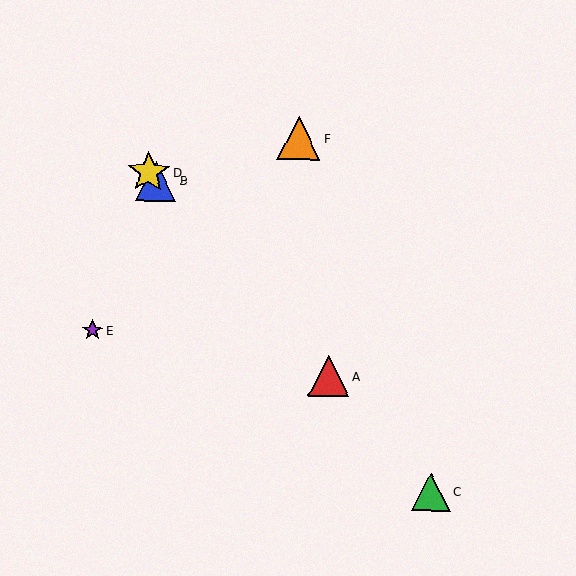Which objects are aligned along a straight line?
Objects A, B, C, D are aligned along a straight line.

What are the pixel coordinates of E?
Object E is at (92, 331).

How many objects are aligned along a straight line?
4 objects (A, B, C, D) are aligned along a straight line.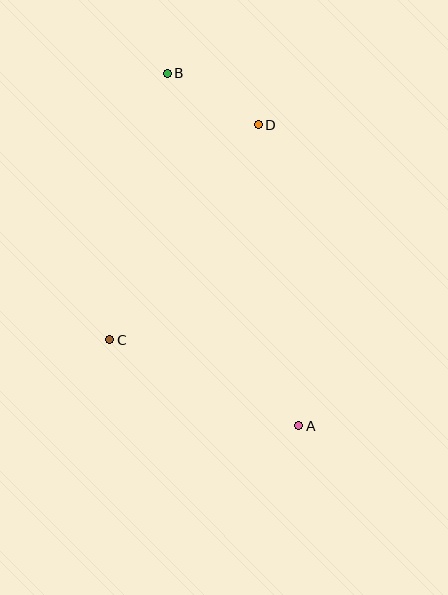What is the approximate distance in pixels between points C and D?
The distance between C and D is approximately 262 pixels.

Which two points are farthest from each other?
Points A and B are farthest from each other.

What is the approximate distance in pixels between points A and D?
The distance between A and D is approximately 304 pixels.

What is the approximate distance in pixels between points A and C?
The distance between A and C is approximately 207 pixels.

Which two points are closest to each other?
Points B and D are closest to each other.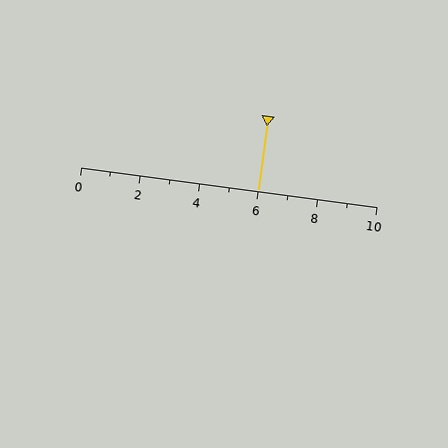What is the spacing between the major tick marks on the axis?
The major ticks are spaced 2 apart.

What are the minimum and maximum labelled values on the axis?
The axis runs from 0 to 10.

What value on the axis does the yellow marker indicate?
The marker indicates approximately 6.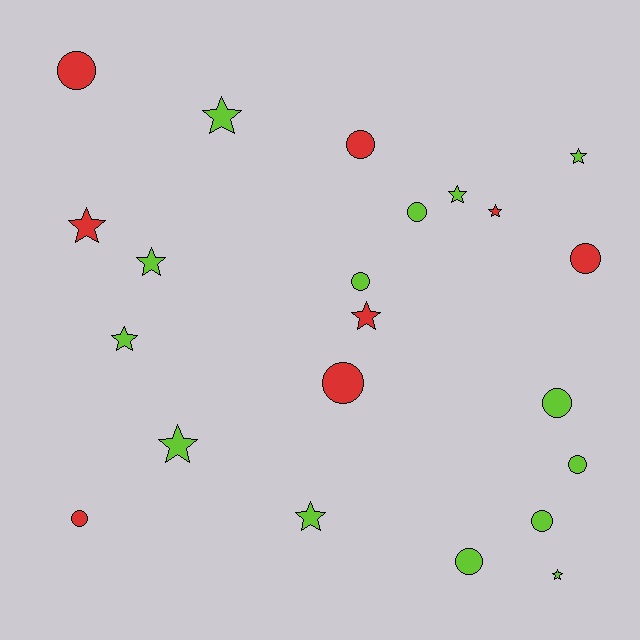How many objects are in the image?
There are 22 objects.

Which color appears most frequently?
Lime, with 14 objects.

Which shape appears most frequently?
Star, with 11 objects.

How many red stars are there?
There are 3 red stars.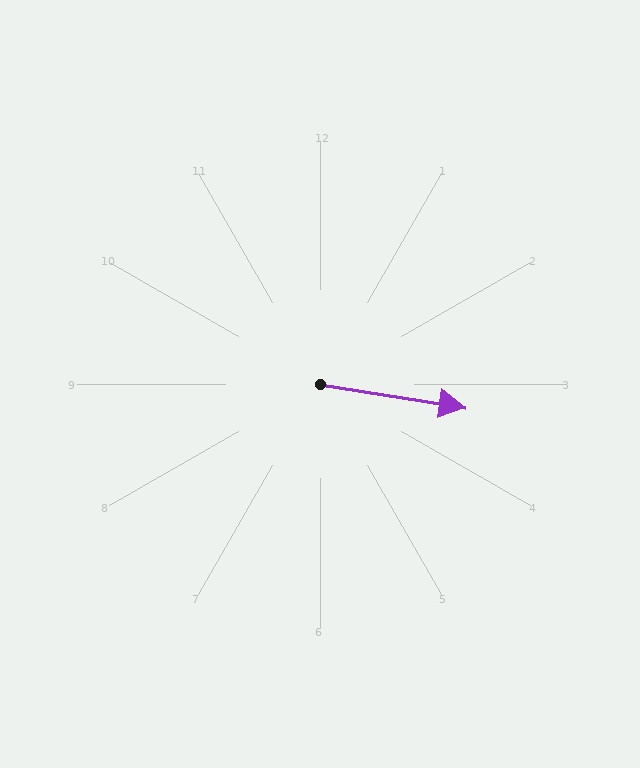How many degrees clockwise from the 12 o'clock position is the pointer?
Approximately 99 degrees.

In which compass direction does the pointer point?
East.